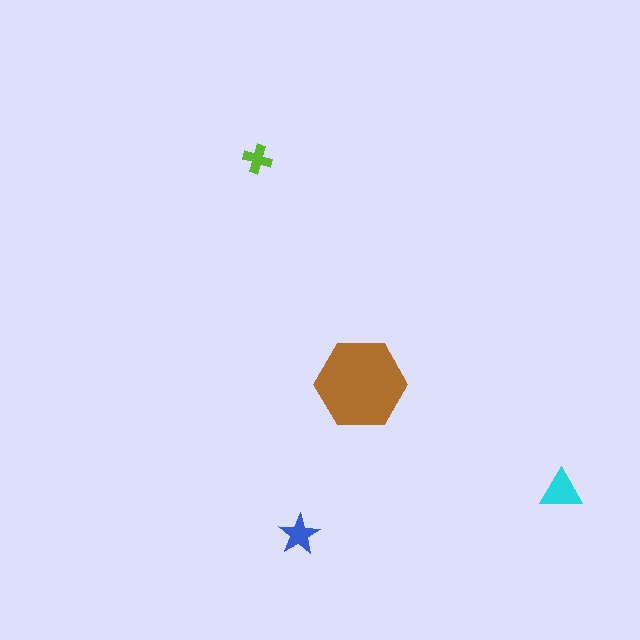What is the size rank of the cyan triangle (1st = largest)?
2nd.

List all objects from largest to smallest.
The brown hexagon, the cyan triangle, the blue star, the lime cross.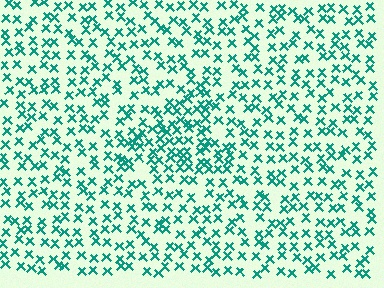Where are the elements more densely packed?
The elements are more densely packed inside the triangle boundary.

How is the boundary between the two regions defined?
The boundary is defined by a change in element density (approximately 1.7x ratio). All elements are the same color, size, and shape.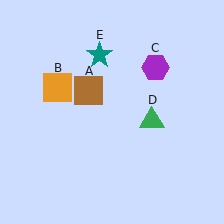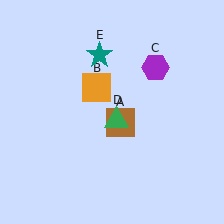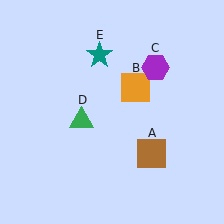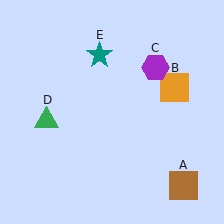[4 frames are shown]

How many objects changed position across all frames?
3 objects changed position: brown square (object A), orange square (object B), green triangle (object D).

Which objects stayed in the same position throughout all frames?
Purple hexagon (object C) and teal star (object E) remained stationary.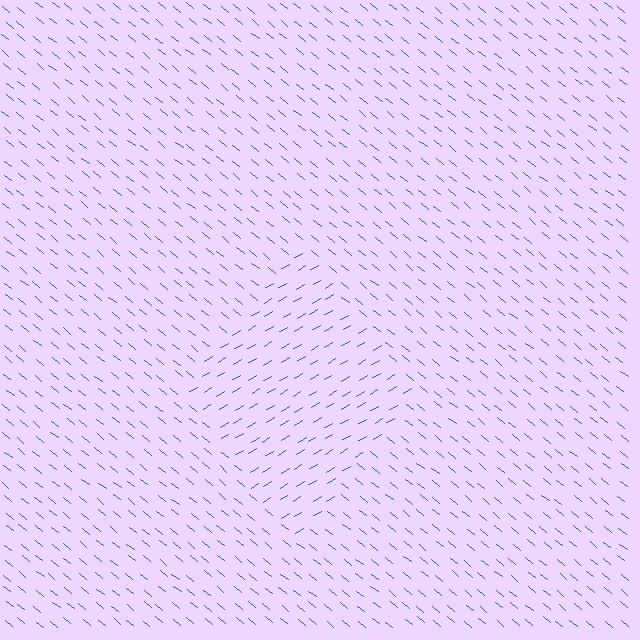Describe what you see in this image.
The image is filled with small blue line segments. A diamond region in the image has lines oriented differently from the surrounding lines, creating a visible texture boundary.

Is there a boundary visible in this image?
Yes, there is a texture boundary formed by a change in line orientation.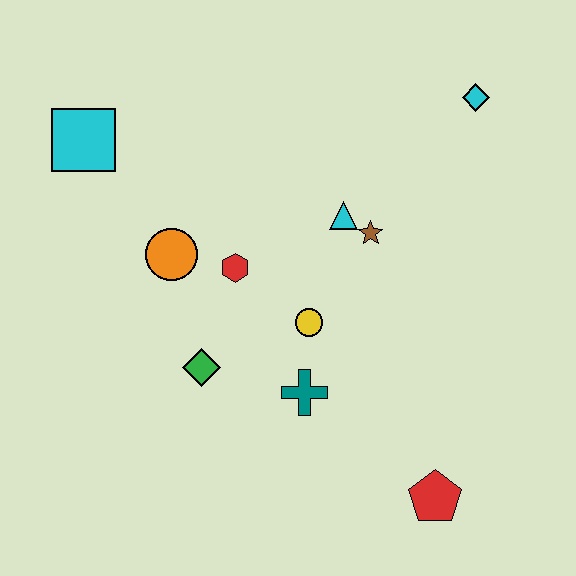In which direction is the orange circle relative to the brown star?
The orange circle is to the left of the brown star.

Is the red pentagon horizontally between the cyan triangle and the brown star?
No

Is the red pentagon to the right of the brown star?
Yes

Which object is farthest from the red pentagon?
The cyan square is farthest from the red pentagon.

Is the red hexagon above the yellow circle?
Yes